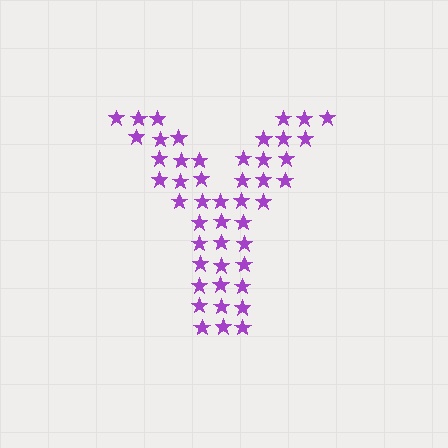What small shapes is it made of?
It is made of small stars.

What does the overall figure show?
The overall figure shows the letter Y.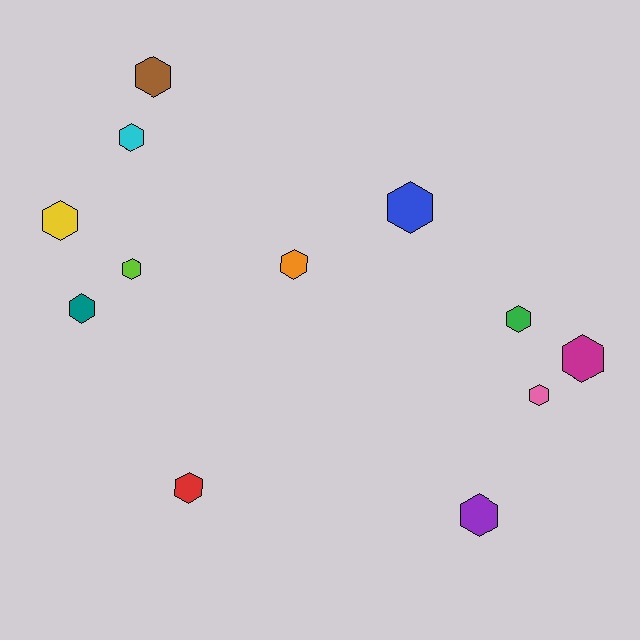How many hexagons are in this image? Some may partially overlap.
There are 12 hexagons.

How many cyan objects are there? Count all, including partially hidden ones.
There is 1 cyan object.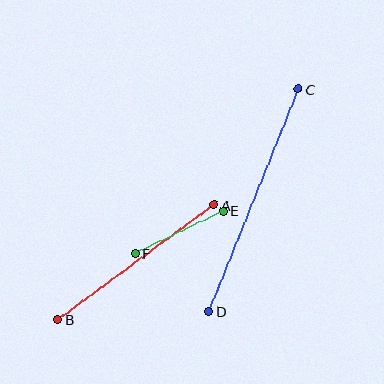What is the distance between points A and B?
The distance is approximately 194 pixels.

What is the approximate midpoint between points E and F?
The midpoint is at approximately (179, 232) pixels.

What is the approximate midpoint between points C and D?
The midpoint is at approximately (253, 200) pixels.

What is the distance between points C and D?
The distance is approximately 240 pixels.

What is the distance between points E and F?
The distance is approximately 98 pixels.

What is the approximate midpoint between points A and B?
The midpoint is at approximately (136, 262) pixels.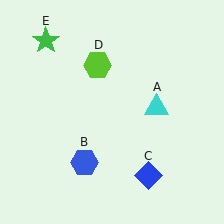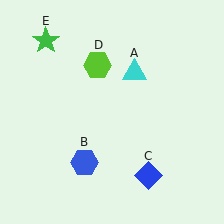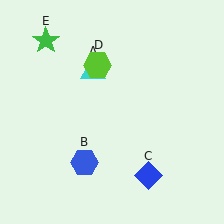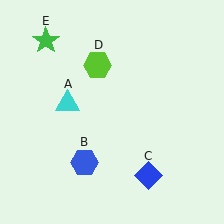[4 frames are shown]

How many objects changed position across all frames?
1 object changed position: cyan triangle (object A).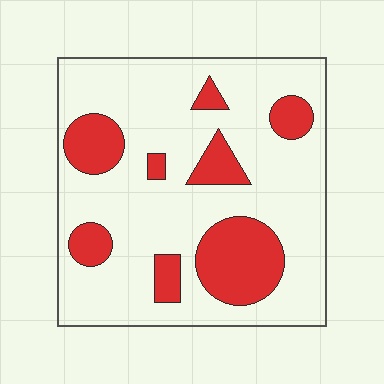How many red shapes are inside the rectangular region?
8.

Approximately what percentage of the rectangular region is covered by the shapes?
Approximately 25%.